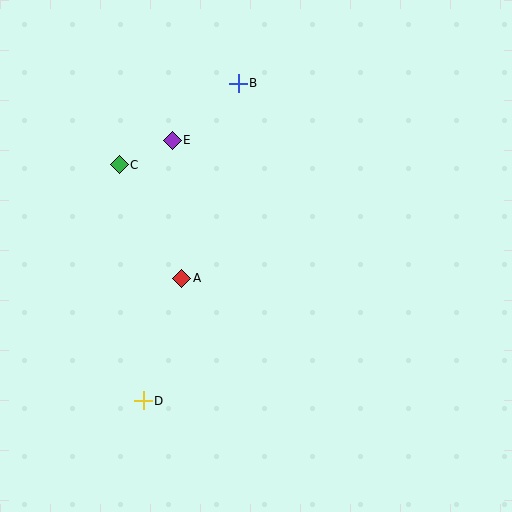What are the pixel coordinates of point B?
Point B is at (238, 83).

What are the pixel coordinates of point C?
Point C is at (119, 165).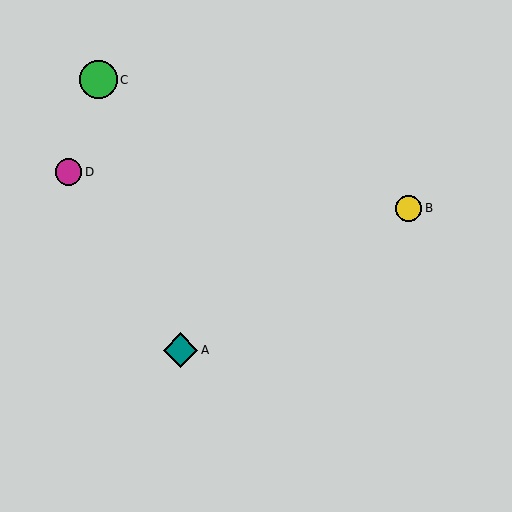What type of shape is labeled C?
Shape C is a green circle.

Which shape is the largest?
The green circle (labeled C) is the largest.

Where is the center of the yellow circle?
The center of the yellow circle is at (409, 208).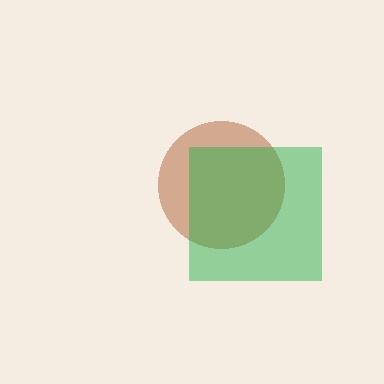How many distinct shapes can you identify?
There are 2 distinct shapes: a brown circle, a green square.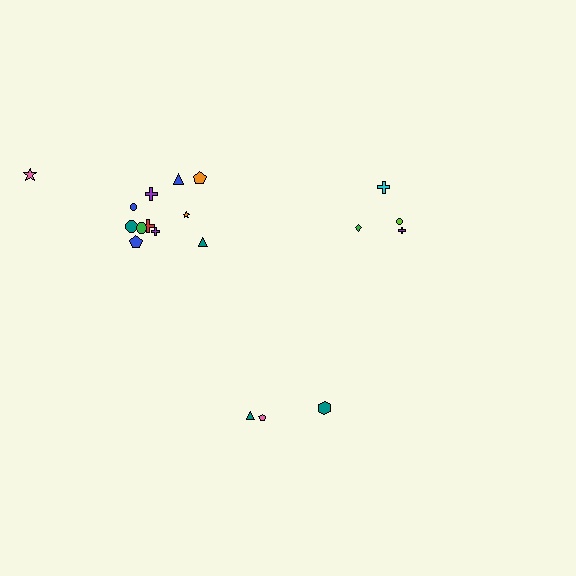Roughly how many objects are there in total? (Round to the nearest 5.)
Roughly 20 objects in total.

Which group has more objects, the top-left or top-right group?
The top-left group.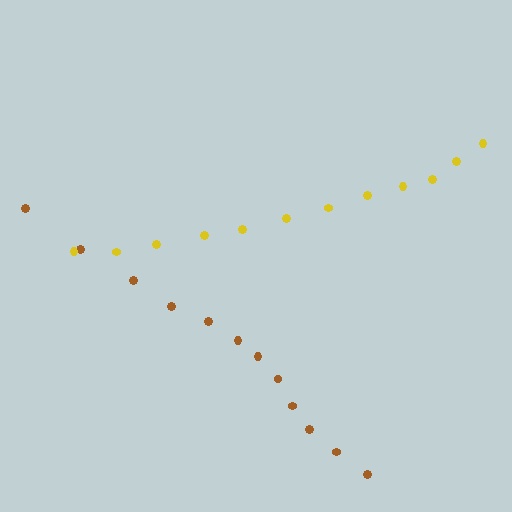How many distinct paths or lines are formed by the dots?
There are 2 distinct paths.